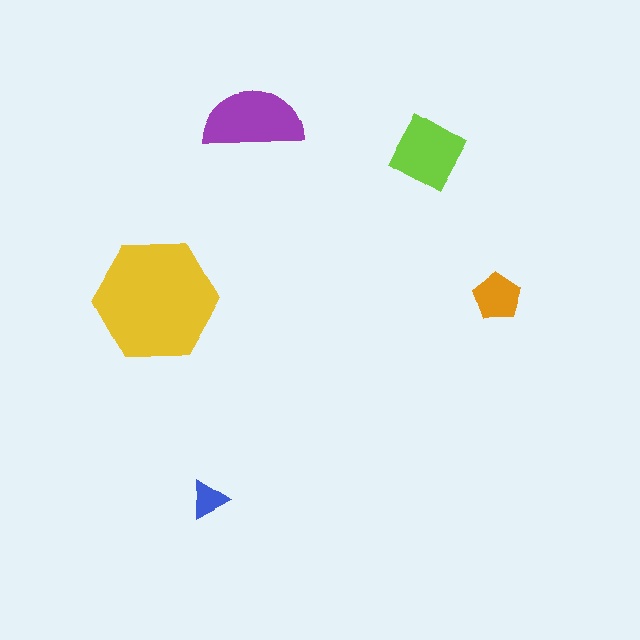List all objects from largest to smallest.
The yellow hexagon, the purple semicircle, the lime square, the orange pentagon, the blue triangle.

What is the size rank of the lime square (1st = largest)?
3rd.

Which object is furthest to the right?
The orange pentagon is rightmost.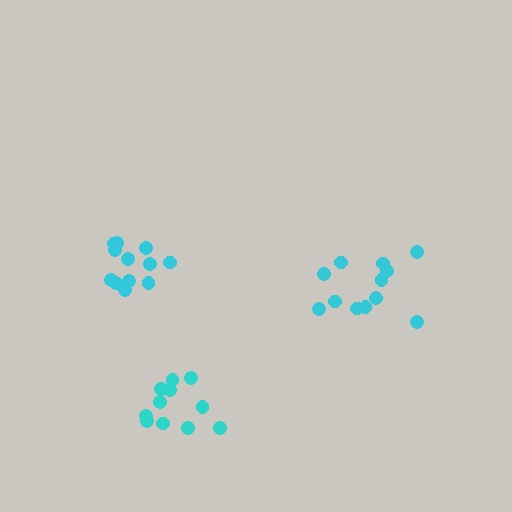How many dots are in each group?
Group 1: 11 dots, Group 2: 12 dots, Group 3: 12 dots (35 total).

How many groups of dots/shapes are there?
There are 3 groups.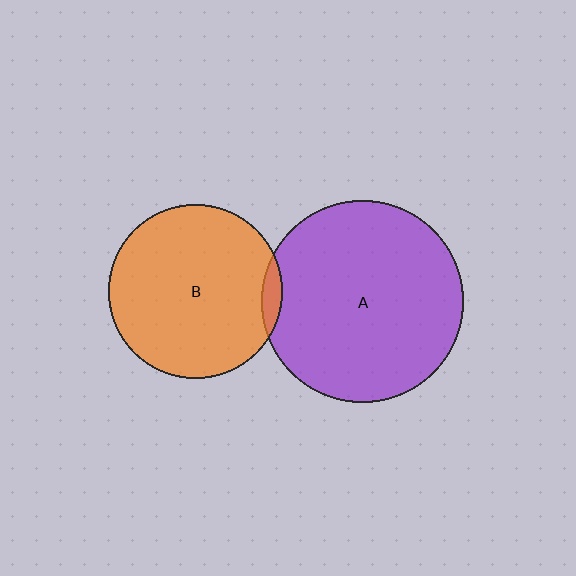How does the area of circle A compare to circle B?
Approximately 1.3 times.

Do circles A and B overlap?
Yes.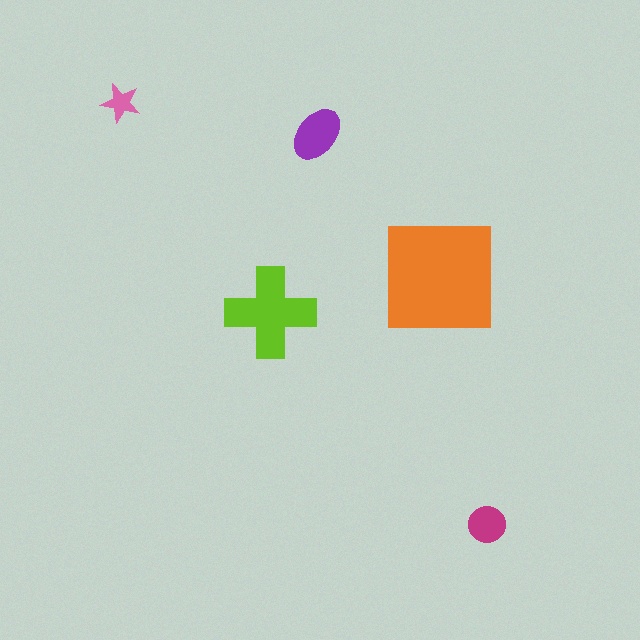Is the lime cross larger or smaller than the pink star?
Larger.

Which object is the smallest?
The pink star.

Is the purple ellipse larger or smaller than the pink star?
Larger.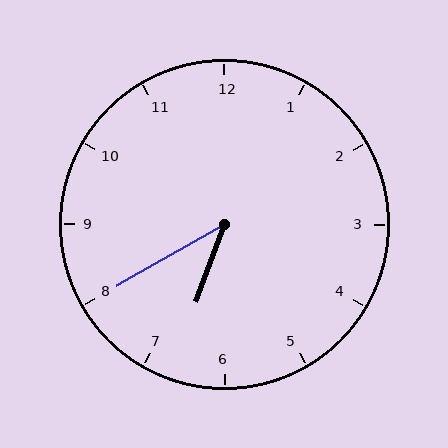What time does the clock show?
6:40.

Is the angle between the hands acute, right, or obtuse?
It is acute.